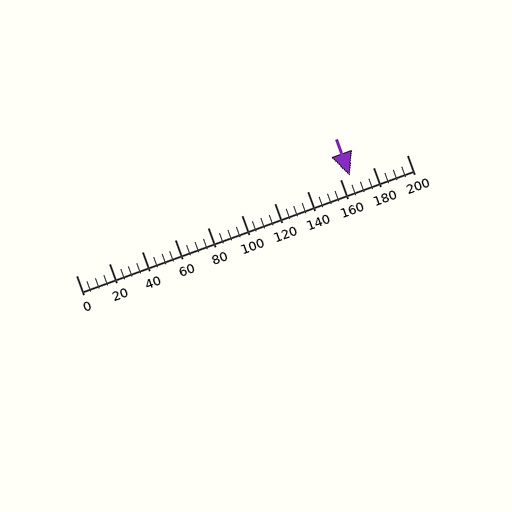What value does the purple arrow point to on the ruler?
The purple arrow points to approximately 165.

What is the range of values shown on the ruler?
The ruler shows values from 0 to 200.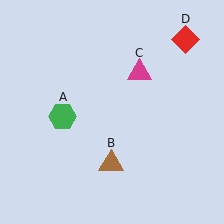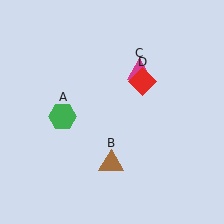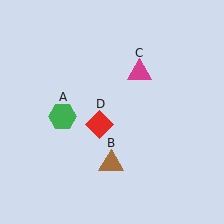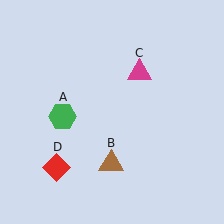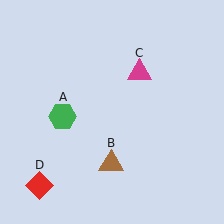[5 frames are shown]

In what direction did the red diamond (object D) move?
The red diamond (object D) moved down and to the left.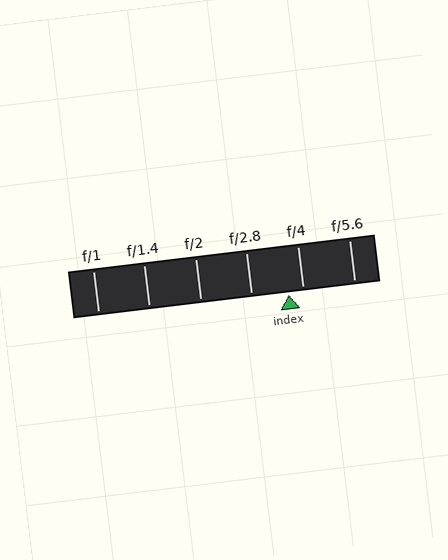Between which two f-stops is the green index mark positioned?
The index mark is between f/2.8 and f/4.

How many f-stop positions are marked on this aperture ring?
There are 6 f-stop positions marked.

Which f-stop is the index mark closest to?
The index mark is closest to f/4.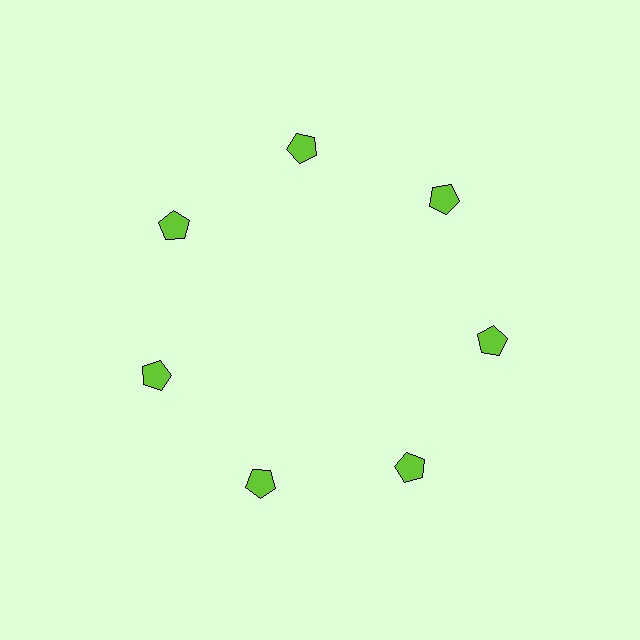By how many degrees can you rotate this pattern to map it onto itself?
The pattern maps onto itself every 51 degrees of rotation.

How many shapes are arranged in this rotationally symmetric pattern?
There are 7 shapes, arranged in 7 groups of 1.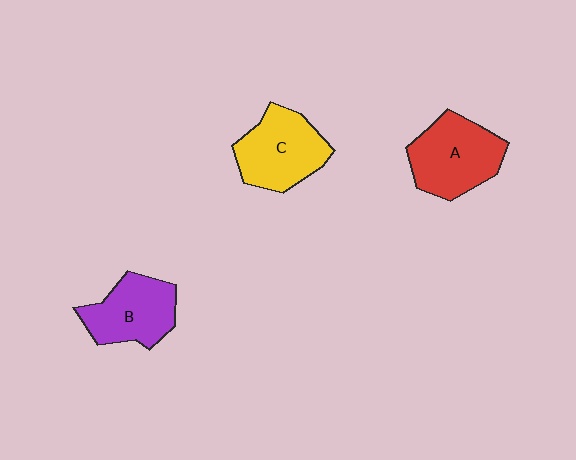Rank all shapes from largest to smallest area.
From largest to smallest: A (red), C (yellow), B (purple).